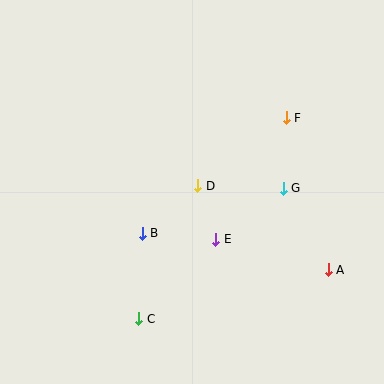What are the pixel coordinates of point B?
Point B is at (142, 233).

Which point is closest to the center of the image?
Point D at (198, 186) is closest to the center.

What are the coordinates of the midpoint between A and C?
The midpoint between A and C is at (234, 294).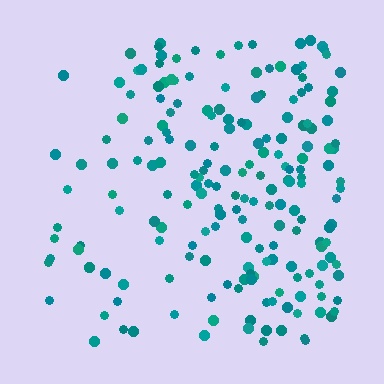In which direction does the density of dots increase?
From left to right, with the right side densest.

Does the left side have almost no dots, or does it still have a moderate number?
Still a moderate number, just noticeably fewer than the right.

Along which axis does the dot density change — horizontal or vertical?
Horizontal.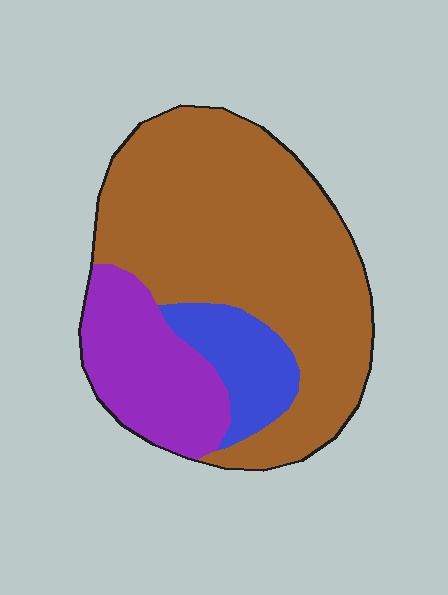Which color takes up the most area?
Brown, at roughly 65%.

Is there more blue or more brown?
Brown.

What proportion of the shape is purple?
Purple covers about 20% of the shape.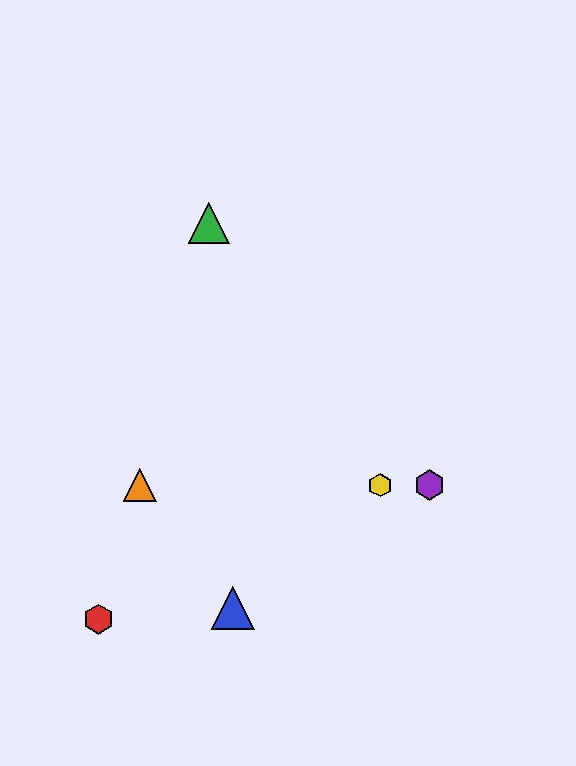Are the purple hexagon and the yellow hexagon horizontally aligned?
Yes, both are at y≈485.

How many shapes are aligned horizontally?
3 shapes (the yellow hexagon, the purple hexagon, the orange triangle) are aligned horizontally.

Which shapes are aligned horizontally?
The yellow hexagon, the purple hexagon, the orange triangle are aligned horizontally.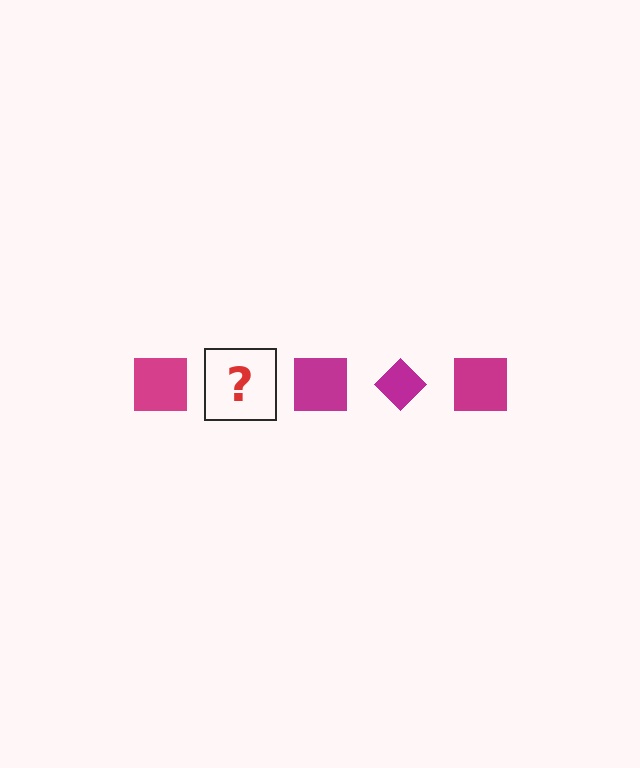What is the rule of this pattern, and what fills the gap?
The rule is that the pattern cycles through square, diamond shapes in magenta. The gap should be filled with a magenta diamond.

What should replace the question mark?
The question mark should be replaced with a magenta diamond.